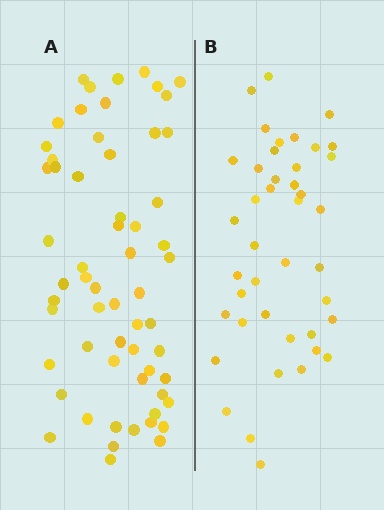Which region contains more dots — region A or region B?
Region A (the left region) has more dots.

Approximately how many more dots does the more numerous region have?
Region A has approximately 20 more dots than region B.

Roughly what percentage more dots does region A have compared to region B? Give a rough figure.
About 45% more.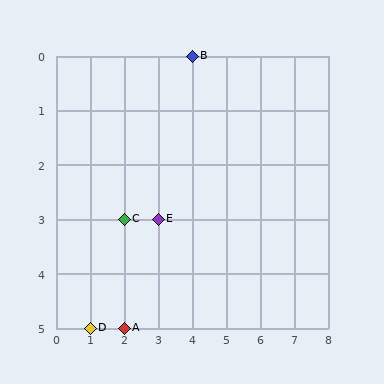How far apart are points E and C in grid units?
Points E and C are 1 column apart.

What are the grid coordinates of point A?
Point A is at grid coordinates (2, 5).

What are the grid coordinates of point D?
Point D is at grid coordinates (1, 5).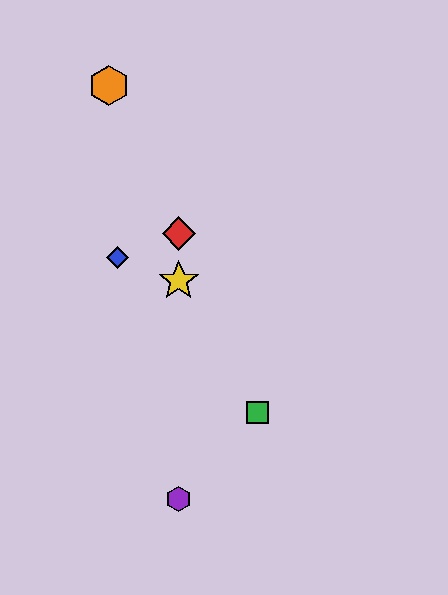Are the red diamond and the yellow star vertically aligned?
Yes, both are at x≈179.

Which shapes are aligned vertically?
The red diamond, the yellow star, the purple hexagon are aligned vertically.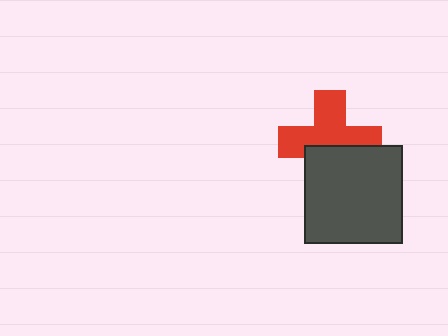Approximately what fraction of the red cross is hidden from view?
Roughly 38% of the red cross is hidden behind the dark gray square.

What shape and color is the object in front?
The object in front is a dark gray square.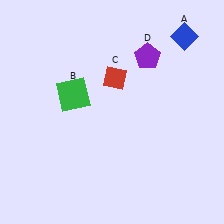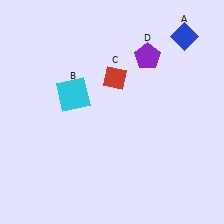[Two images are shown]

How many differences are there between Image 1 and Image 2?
There is 1 difference between the two images.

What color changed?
The square (B) changed from green in Image 1 to cyan in Image 2.